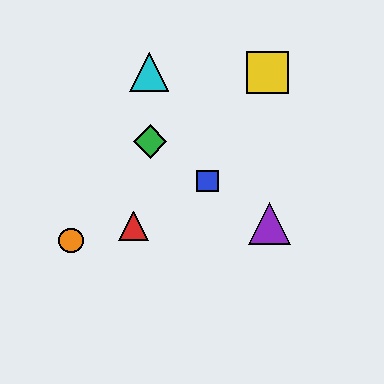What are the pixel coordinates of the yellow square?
The yellow square is at (268, 73).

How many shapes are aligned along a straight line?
3 shapes (the blue square, the green diamond, the purple triangle) are aligned along a straight line.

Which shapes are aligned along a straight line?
The blue square, the green diamond, the purple triangle are aligned along a straight line.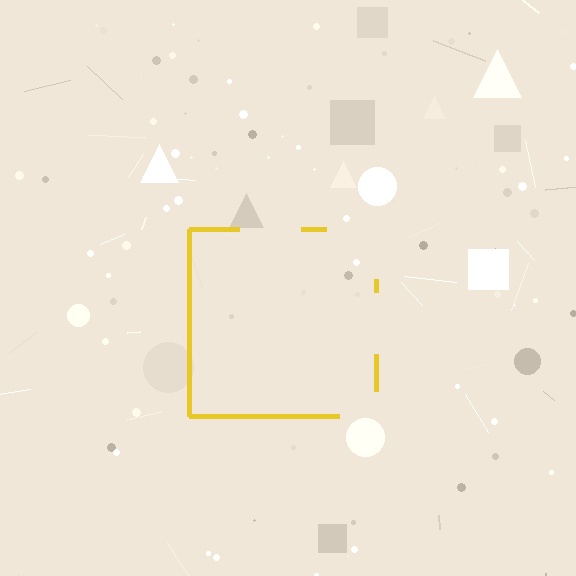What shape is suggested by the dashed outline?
The dashed outline suggests a square.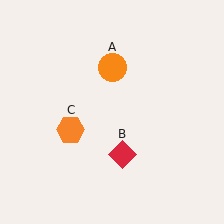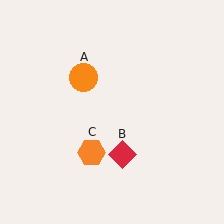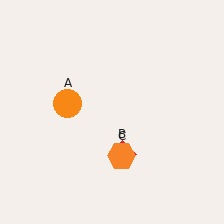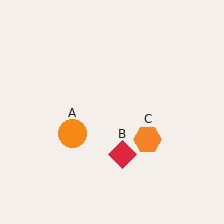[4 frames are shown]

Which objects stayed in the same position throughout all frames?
Red diamond (object B) remained stationary.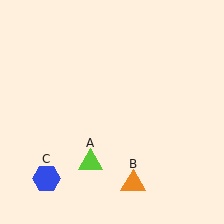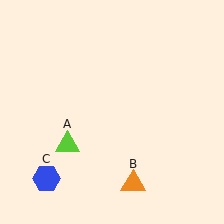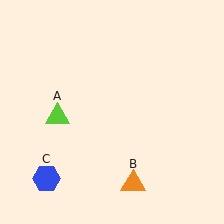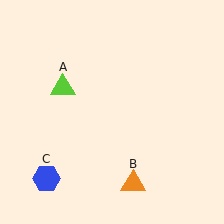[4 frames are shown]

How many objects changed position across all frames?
1 object changed position: lime triangle (object A).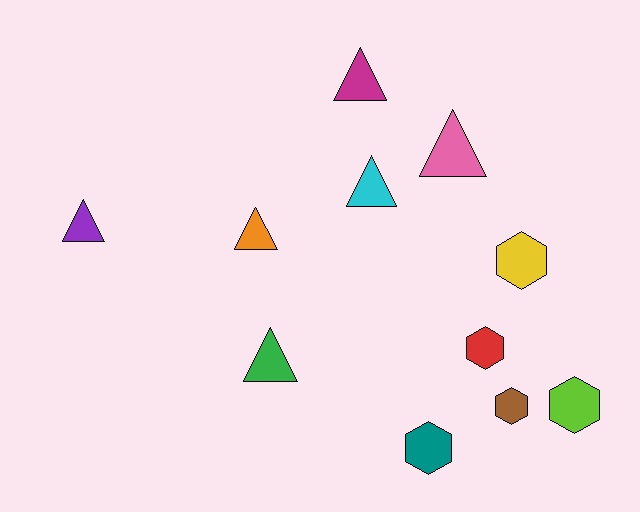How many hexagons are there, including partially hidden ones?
There are 5 hexagons.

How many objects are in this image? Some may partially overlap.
There are 11 objects.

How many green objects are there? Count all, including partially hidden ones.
There is 1 green object.